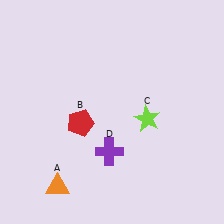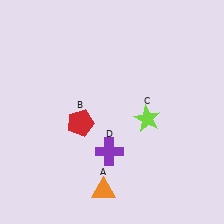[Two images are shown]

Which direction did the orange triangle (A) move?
The orange triangle (A) moved right.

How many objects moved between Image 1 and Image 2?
1 object moved between the two images.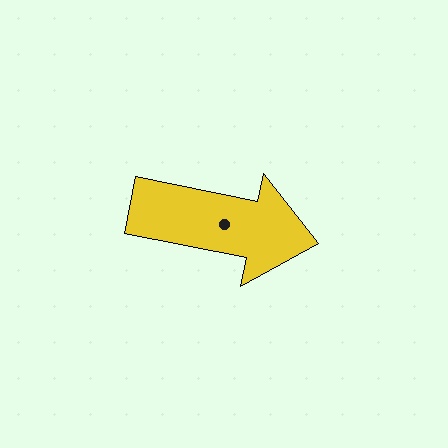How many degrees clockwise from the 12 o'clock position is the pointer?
Approximately 102 degrees.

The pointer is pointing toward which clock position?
Roughly 3 o'clock.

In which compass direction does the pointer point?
East.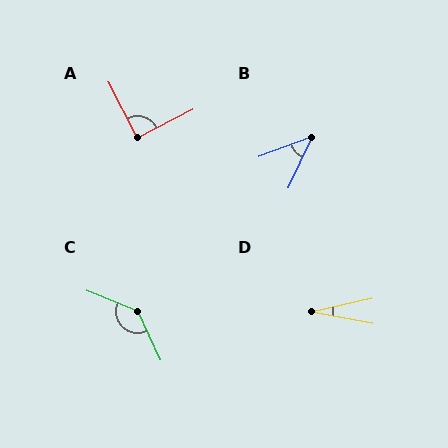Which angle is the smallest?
D, at approximately 22 degrees.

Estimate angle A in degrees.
Approximately 90 degrees.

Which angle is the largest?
C, at approximately 137 degrees.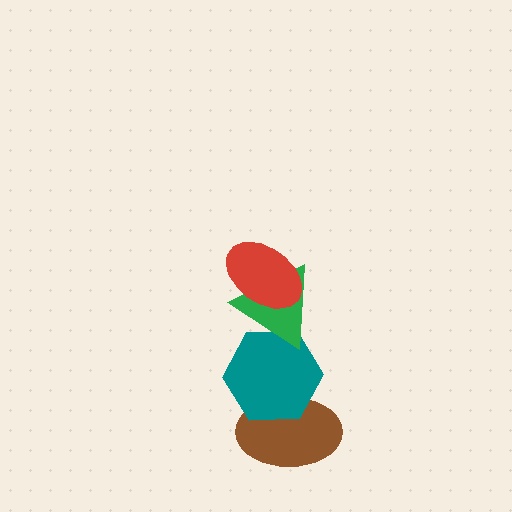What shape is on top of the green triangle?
The red ellipse is on top of the green triangle.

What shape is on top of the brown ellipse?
The teal hexagon is on top of the brown ellipse.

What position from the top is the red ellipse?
The red ellipse is 1st from the top.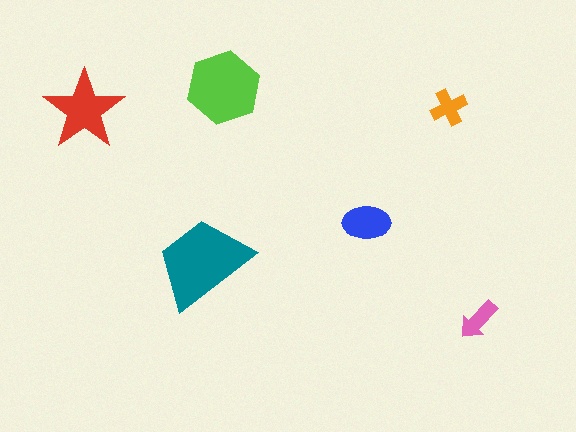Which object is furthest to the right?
The pink arrow is rightmost.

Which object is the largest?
The teal trapezoid.